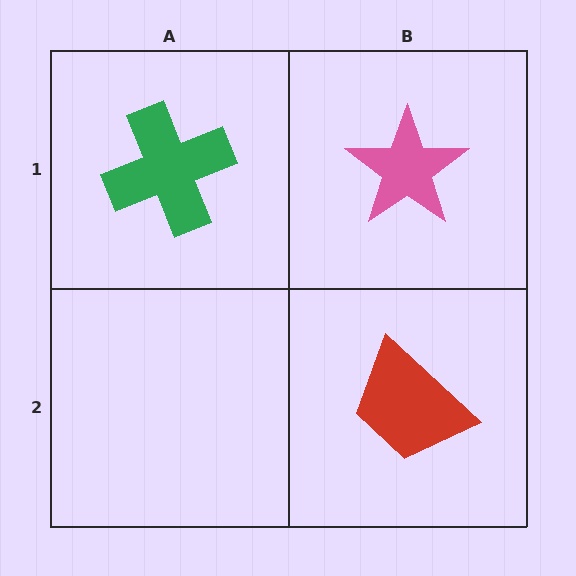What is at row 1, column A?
A green cross.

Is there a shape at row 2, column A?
No, that cell is empty.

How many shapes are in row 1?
2 shapes.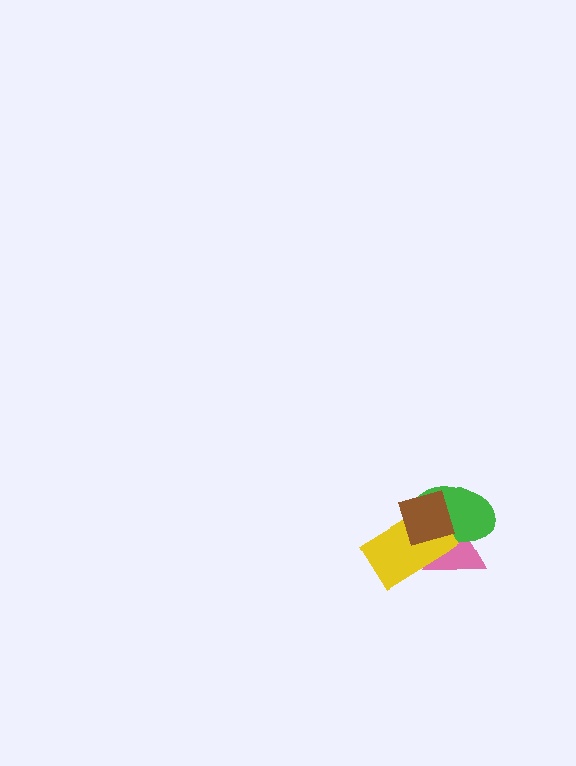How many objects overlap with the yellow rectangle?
3 objects overlap with the yellow rectangle.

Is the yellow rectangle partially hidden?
Yes, it is partially covered by another shape.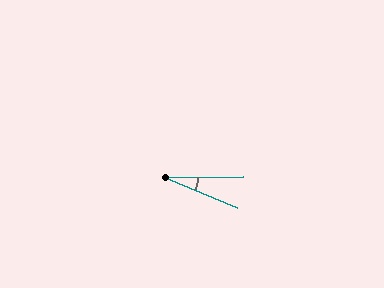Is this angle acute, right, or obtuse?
It is acute.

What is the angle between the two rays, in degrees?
Approximately 23 degrees.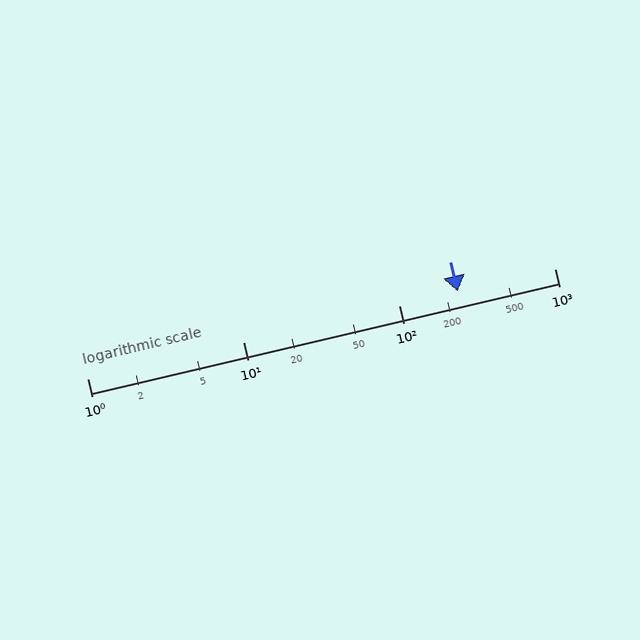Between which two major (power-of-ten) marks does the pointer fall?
The pointer is between 100 and 1000.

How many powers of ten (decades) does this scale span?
The scale spans 3 decades, from 1 to 1000.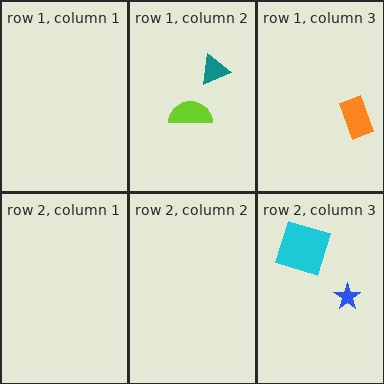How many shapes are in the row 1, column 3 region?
1.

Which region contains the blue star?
The row 2, column 3 region.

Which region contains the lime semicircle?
The row 1, column 2 region.